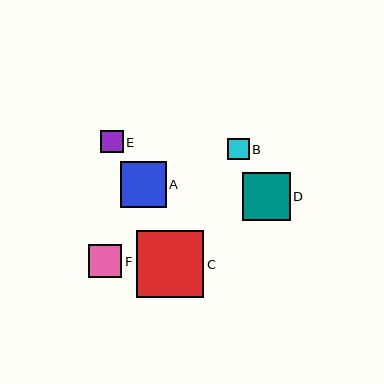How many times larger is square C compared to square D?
Square C is approximately 1.4 times the size of square D.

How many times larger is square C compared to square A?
Square C is approximately 1.4 times the size of square A.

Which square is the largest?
Square C is the largest with a size of approximately 67 pixels.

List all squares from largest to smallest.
From largest to smallest: C, D, A, F, E, B.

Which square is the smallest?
Square B is the smallest with a size of approximately 22 pixels.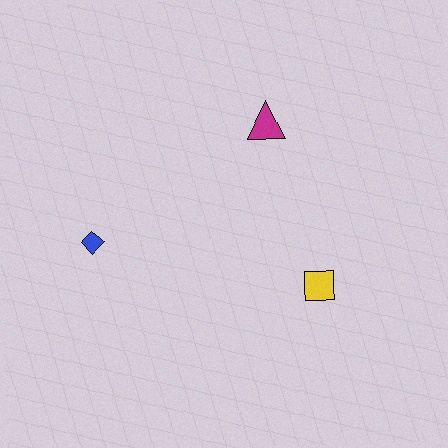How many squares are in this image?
There is 1 square.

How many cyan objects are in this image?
There are no cyan objects.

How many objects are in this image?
There are 3 objects.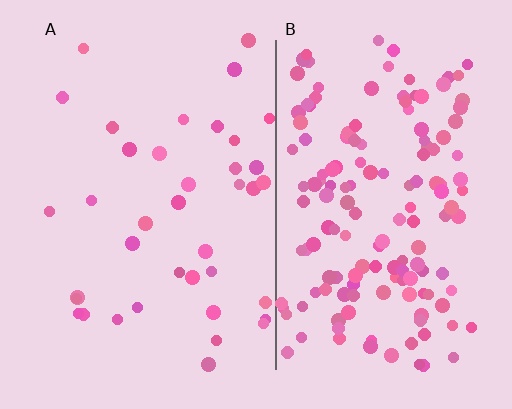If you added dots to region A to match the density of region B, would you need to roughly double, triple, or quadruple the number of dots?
Approximately quadruple.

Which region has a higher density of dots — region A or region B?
B (the right).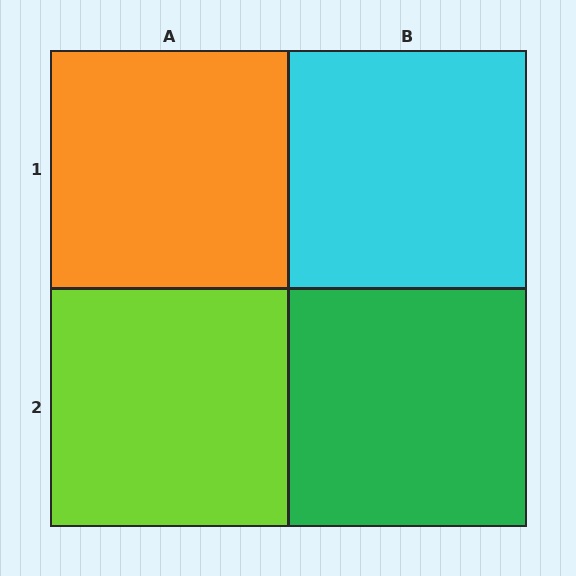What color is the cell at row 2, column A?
Lime.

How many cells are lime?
1 cell is lime.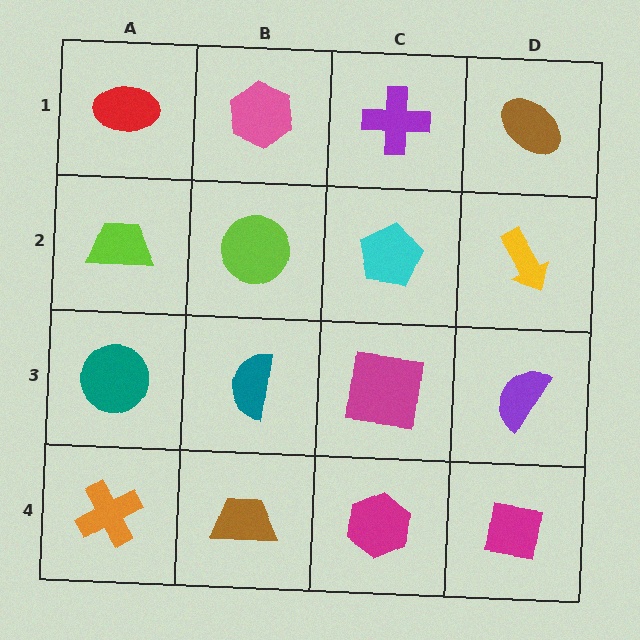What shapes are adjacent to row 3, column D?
A yellow arrow (row 2, column D), a magenta square (row 4, column D), a magenta square (row 3, column C).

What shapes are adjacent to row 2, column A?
A red ellipse (row 1, column A), a teal circle (row 3, column A), a lime circle (row 2, column B).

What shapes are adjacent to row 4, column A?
A teal circle (row 3, column A), a brown trapezoid (row 4, column B).